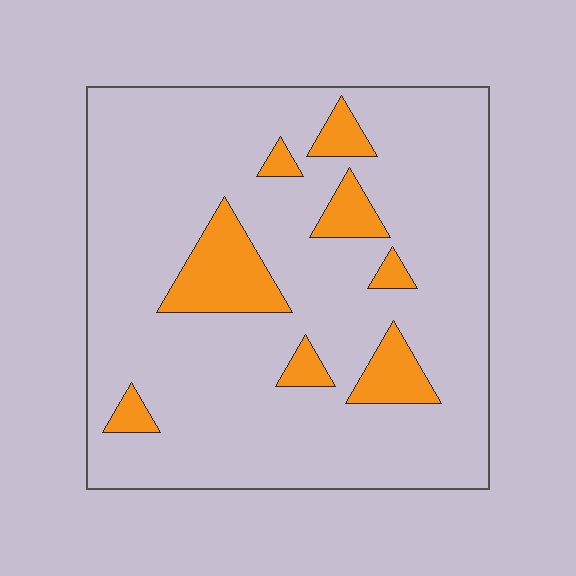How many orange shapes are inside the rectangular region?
8.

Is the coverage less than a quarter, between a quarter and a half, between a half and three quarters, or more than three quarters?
Less than a quarter.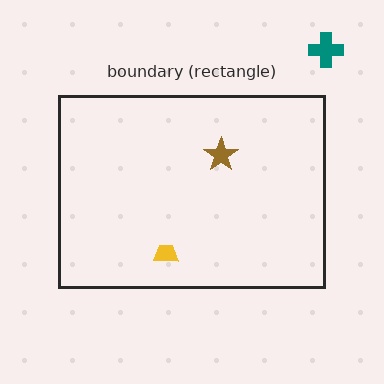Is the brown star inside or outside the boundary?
Inside.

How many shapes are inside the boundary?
2 inside, 1 outside.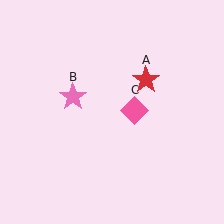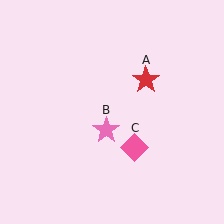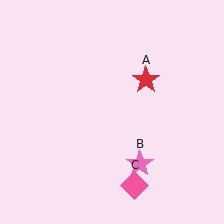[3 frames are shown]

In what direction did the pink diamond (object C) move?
The pink diamond (object C) moved down.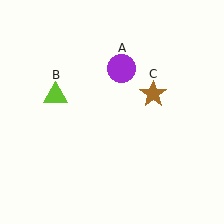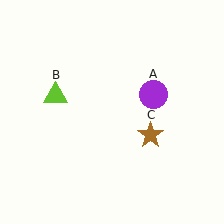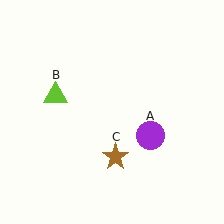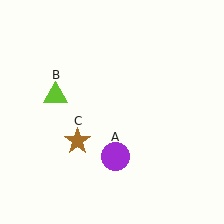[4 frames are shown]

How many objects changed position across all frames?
2 objects changed position: purple circle (object A), brown star (object C).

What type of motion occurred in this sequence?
The purple circle (object A), brown star (object C) rotated clockwise around the center of the scene.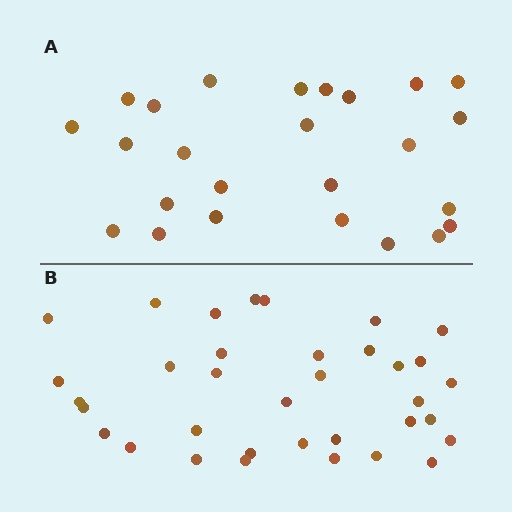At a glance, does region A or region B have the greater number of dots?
Region B (the bottom region) has more dots.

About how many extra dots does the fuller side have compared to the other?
Region B has roughly 10 or so more dots than region A.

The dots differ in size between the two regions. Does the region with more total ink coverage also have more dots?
No. Region A has more total ink coverage because its dots are larger, but region B actually contains more individual dots. Total area can be misleading — the number of items is what matters here.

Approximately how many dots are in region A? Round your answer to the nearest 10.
About 20 dots. (The exact count is 25, which rounds to 20.)